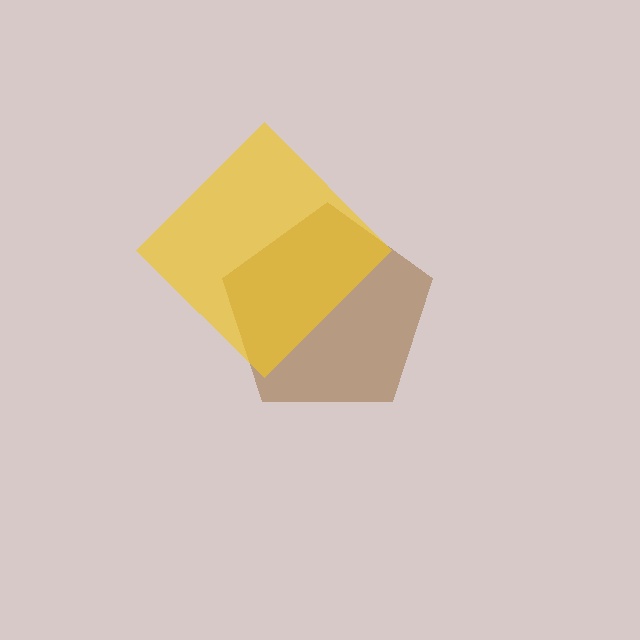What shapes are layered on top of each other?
The layered shapes are: a brown pentagon, a yellow diamond.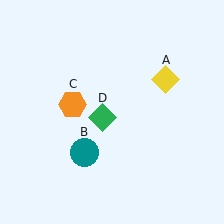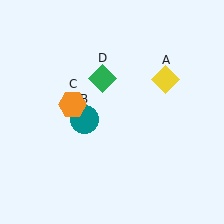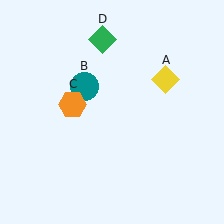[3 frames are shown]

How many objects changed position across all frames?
2 objects changed position: teal circle (object B), green diamond (object D).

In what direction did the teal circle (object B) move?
The teal circle (object B) moved up.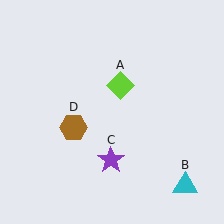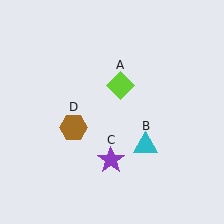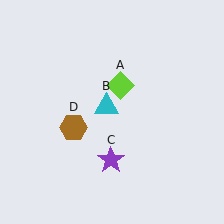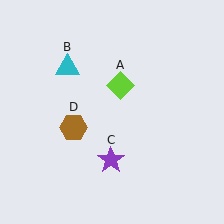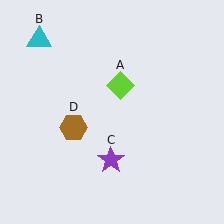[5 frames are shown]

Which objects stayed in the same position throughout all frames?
Lime diamond (object A) and purple star (object C) and brown hexagon (object D) remained stationary.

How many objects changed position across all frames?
1 object changed position: cyan triangle (object B).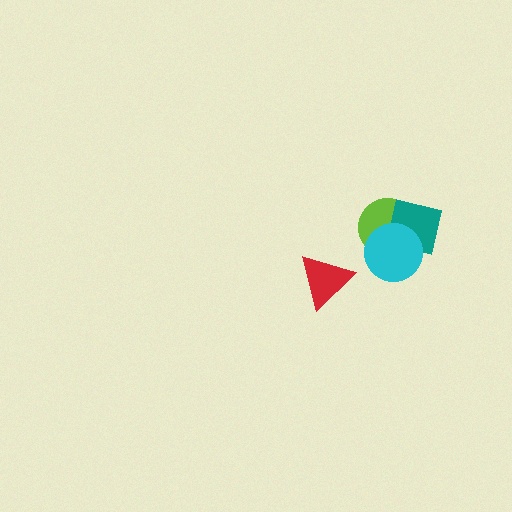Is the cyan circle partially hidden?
No, no other shape covers it.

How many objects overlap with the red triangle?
0 objects overlap with the red triangle.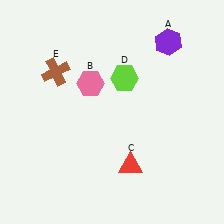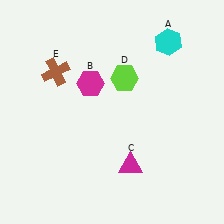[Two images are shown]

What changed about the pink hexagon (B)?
In Image 1, B is pink. In Image 2, it changed to magenta.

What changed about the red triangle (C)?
In Image 1, C is red. In Image 2, it changed to magenta.